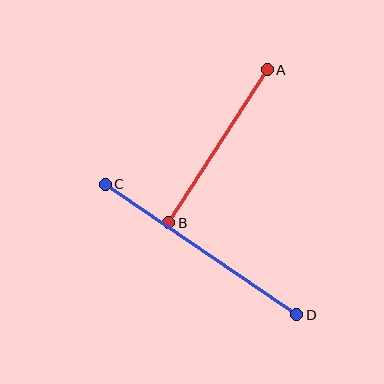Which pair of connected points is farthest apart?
Points C and D are farthest apart.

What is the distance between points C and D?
The distance is approximately 231 pixels.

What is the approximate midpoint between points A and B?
The midpoint is at approximately (218, 146) pixels.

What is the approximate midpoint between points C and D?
The midpoint is at approximately (201, 249) pixels.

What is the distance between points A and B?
The distance is approximately 182 pixels.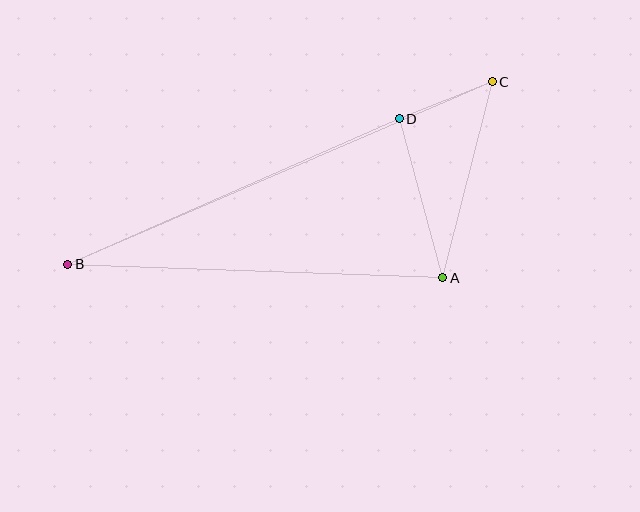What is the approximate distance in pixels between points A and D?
The distance between A and D is approximately 165 pixels.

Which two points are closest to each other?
Points C and D are closest to each other.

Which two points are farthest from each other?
Points B and C are farthest from each other.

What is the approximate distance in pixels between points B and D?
The distance between B and D is approximately 362 pixels.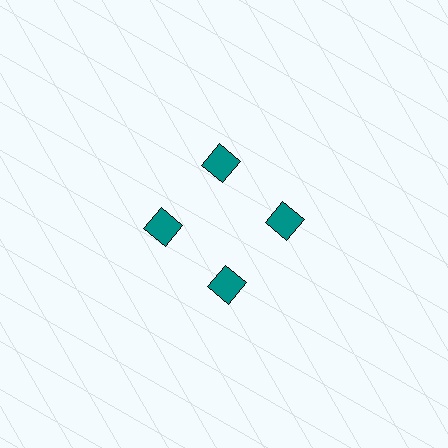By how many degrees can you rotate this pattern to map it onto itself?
The pattern maps onto itself every 90 degrees of rotation.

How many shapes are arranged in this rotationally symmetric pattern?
There are 4 shapes, arranged in 4 groups of 1.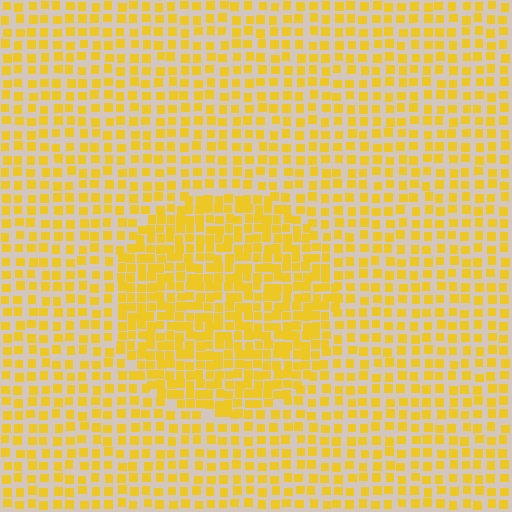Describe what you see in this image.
The image contains small yellow elements arranged at two different densities. A circle-shaped region is visible where the elements are more densely packed than the surrounding area.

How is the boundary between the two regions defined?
The boundary is defined by a change in element density (approximately 1.7x ratio). All elements are the same color, size, and shape.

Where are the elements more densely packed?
The elements are more densely packed inside the circle boundary.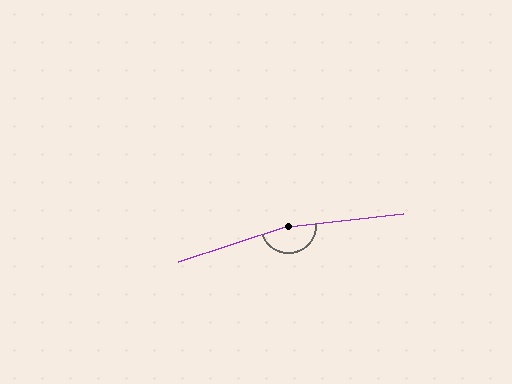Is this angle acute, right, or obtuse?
It is obtuse.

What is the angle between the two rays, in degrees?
Approximately 168 degrees.